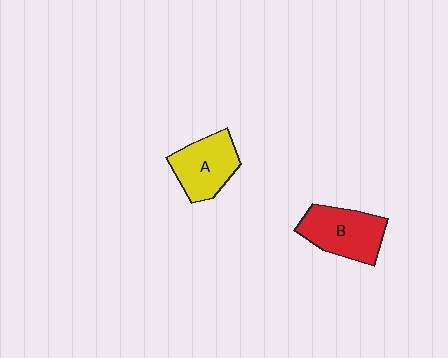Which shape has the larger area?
Shape B (red).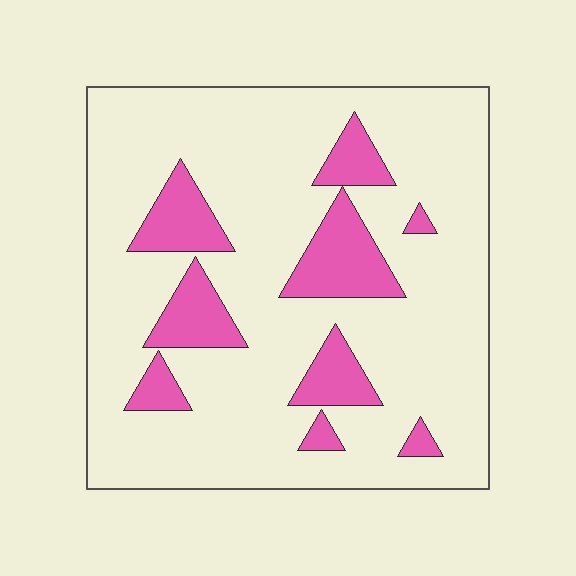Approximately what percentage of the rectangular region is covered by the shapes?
Approximately 20%.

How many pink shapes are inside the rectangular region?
9.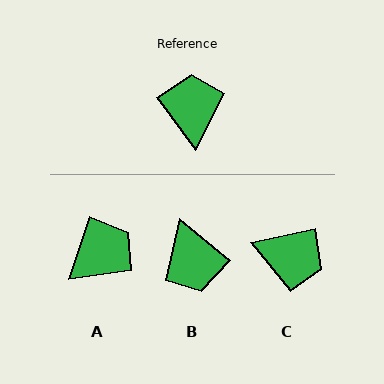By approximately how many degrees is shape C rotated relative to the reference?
Approximately 114 degrees clockwise.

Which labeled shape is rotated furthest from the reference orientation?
B, about 166 degrees away.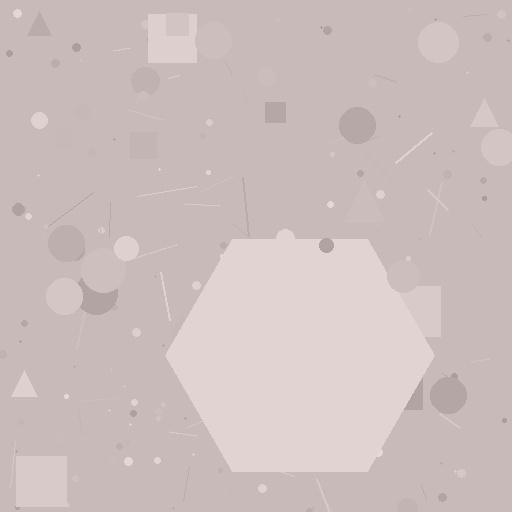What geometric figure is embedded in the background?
A hexagon is embedded in the background.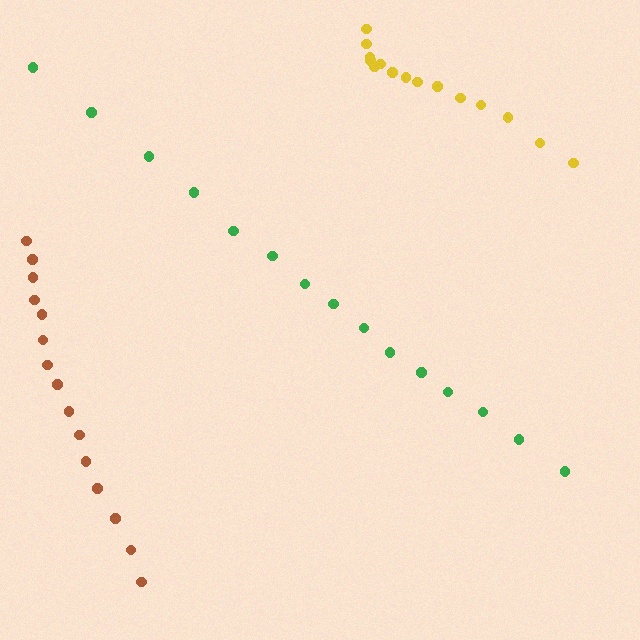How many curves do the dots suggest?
There are 3 distinct paths.